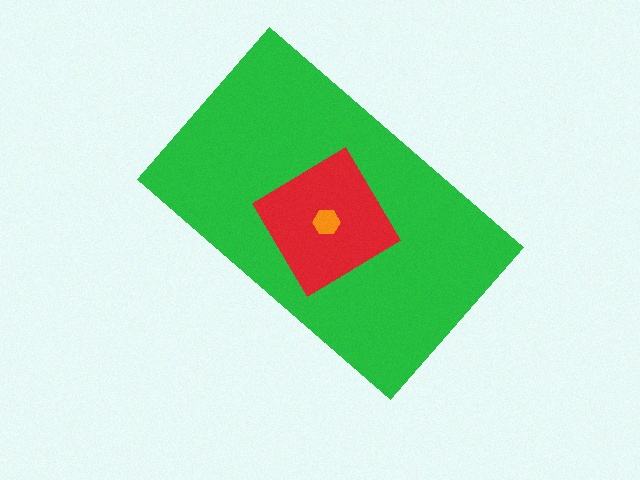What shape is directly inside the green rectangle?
The red diamond.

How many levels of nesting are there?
3.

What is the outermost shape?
The green rectangle.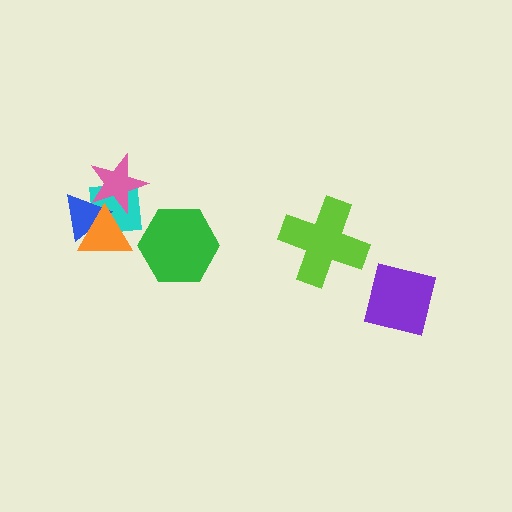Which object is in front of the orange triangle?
The pink star is in front of the orange triangle.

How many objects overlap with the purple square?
0 objects overlap with the purple square.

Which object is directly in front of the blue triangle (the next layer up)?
The orange triangle is directly in front of the blue triangle.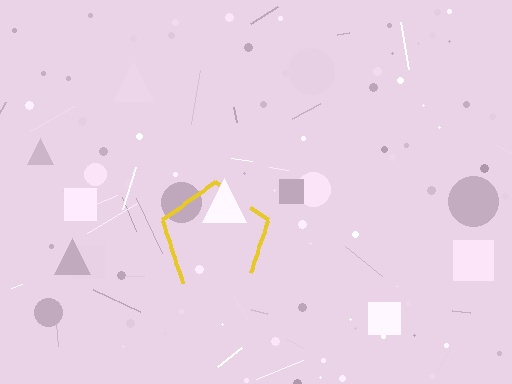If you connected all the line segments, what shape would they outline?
They would outline a pentagon.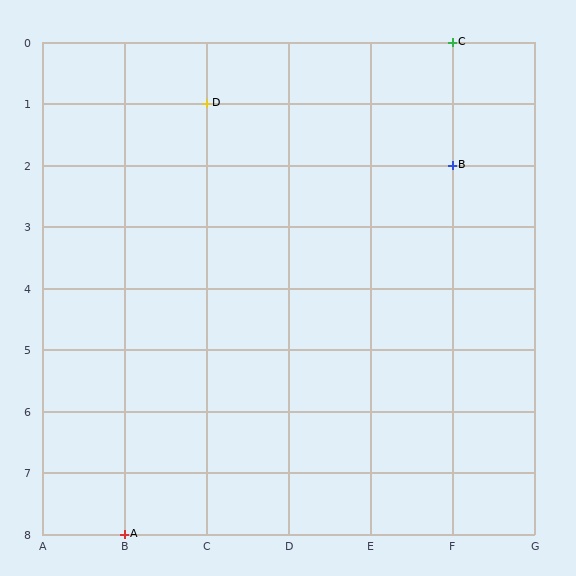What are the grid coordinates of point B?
Point B is at grid coordinates (F, 2).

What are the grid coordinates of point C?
Point C is at grid coordinates (F, 0).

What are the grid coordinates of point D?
Point D is at grid coordinates (C, 1).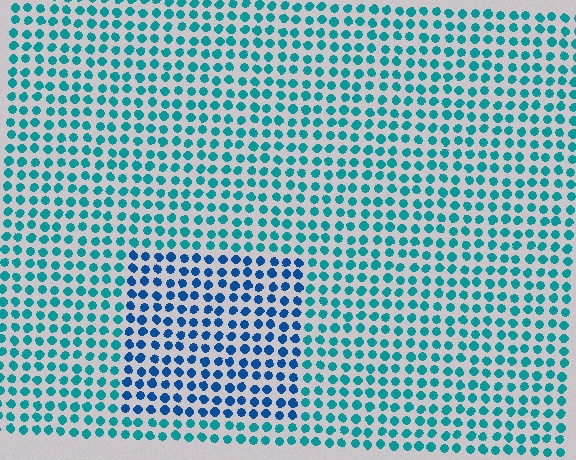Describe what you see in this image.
The image is filled with small teal elements in a uniform arrangement. A rectangle-shaped region is visible where the elements are tinted to a slightly different hue, forming a subtle color boundary.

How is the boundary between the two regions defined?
The boundary is defined purely by a slight shift in hue (about 31 degrees). Spacing, size, and orientation are identical on both sides.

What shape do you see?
I see a rectangle.